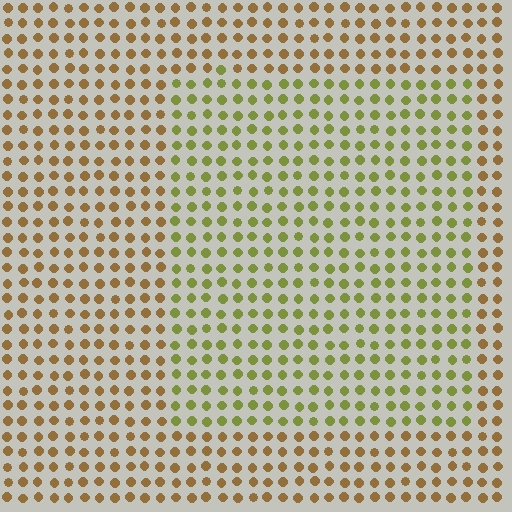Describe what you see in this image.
The image is filled with small brown elements in a uniform arrangement. A rectangle-shaped region is visible where the elements are tinted to a slightly different hue, forming a subtle color boundary.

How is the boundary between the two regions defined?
The boundary is defined purely by a slight shift in hue (about 42 degrees). Spacing, size, and orientation are identical on both sides.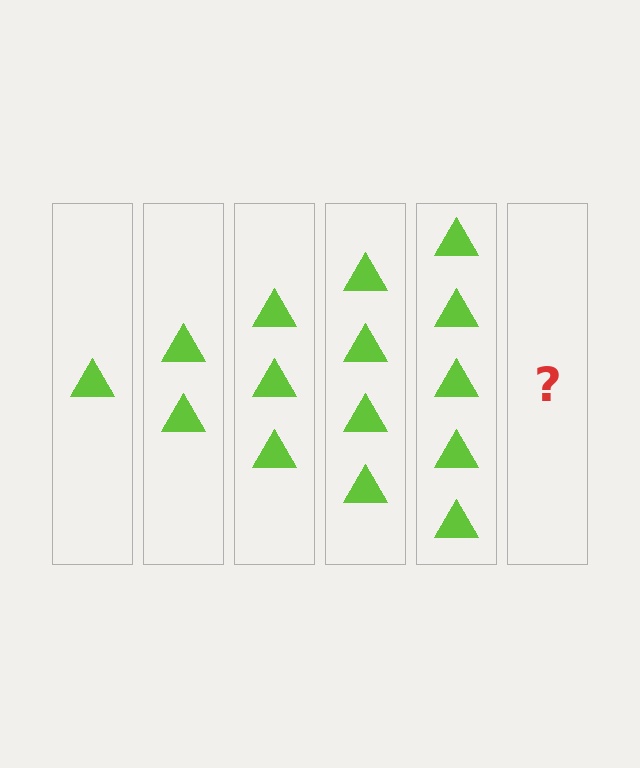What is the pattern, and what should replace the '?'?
The pattern is that each step adds one more triangle. The '?' should be 6 triangles.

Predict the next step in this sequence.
The next step is 6 triangles.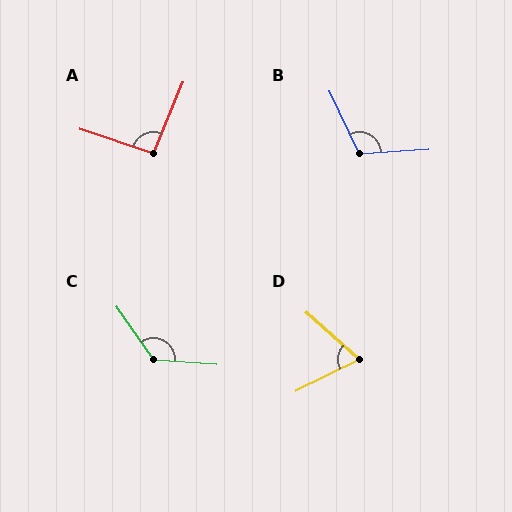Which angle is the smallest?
D, at approximately 68 degrees.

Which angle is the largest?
C, at approximately 129 degrees.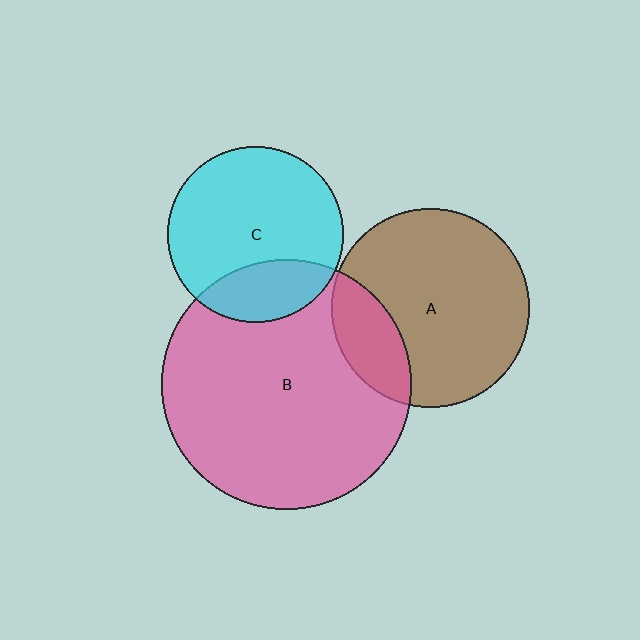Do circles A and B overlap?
Yes.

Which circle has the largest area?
Circle B (pink).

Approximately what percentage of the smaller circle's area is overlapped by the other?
Approximately 20%.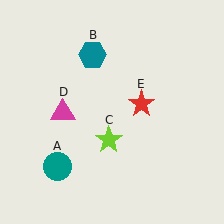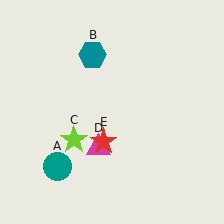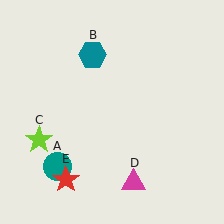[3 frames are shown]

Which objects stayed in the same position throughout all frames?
Teal circle (object A) and teal hexagon (object B) remained stationary.